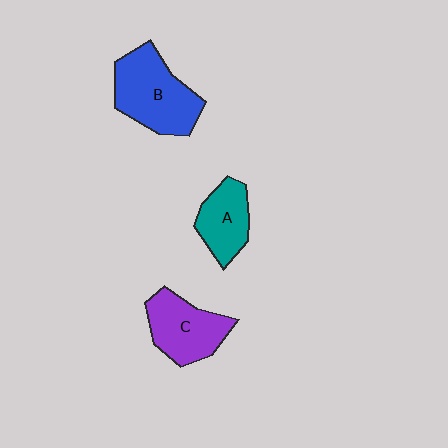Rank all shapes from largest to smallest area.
From largest to smallest: B (blue), C (purple), A (teal).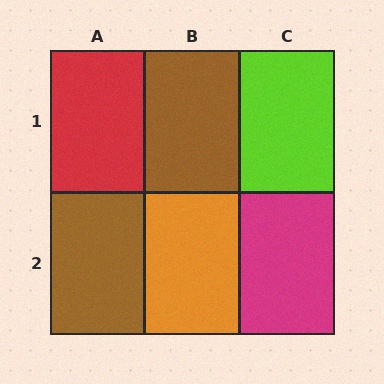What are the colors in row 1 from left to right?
Red, brown, lime.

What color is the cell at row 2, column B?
Orange.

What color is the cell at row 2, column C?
Magenta.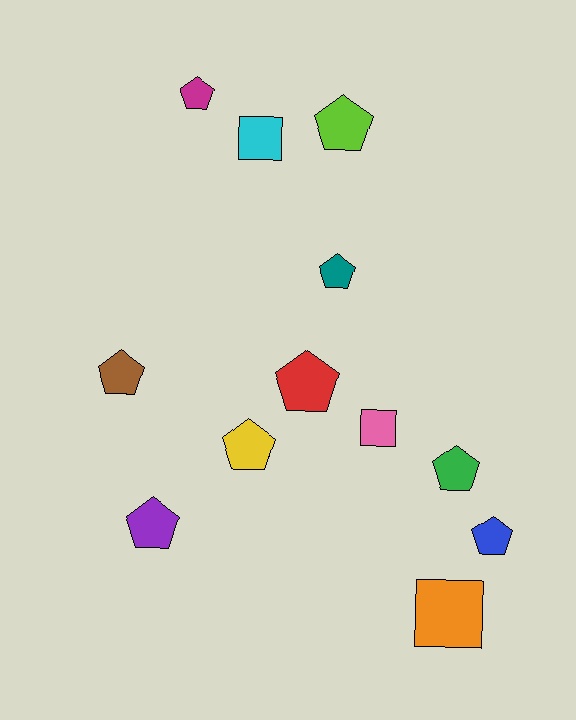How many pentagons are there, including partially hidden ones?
There are 9 pentagons.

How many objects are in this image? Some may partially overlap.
There are 12 objects.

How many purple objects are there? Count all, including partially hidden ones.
There is 1 purple object.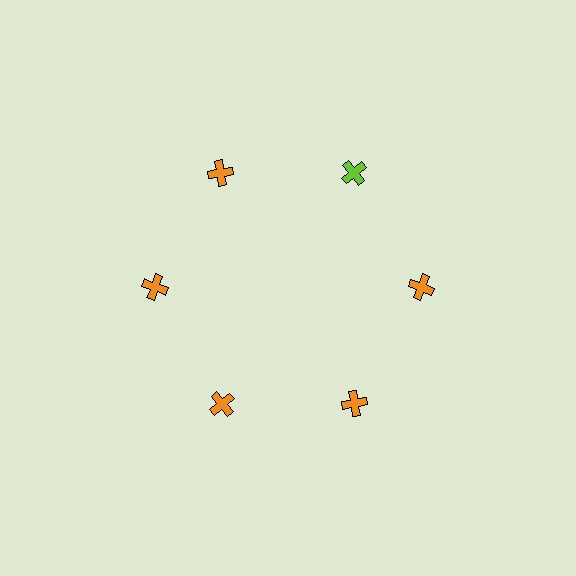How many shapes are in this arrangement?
There are 6 shapes arranged in a ring pattern.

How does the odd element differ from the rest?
It has a different color: lime instead of orange.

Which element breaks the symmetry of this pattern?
The lime cross at roughly the 1 o'clock position breaks the symmetry. All other shapes are orange crosses.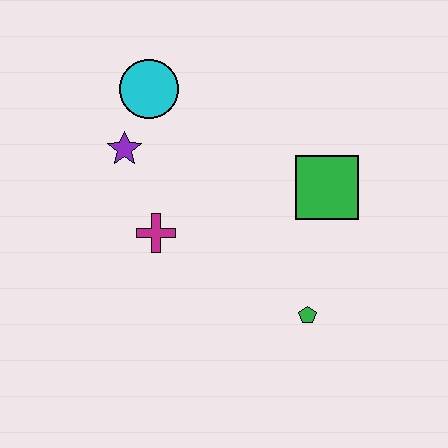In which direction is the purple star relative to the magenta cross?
The purple star is above the magenta cross.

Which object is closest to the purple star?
The cyan circle is closest to the purple star.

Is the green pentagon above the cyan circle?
No